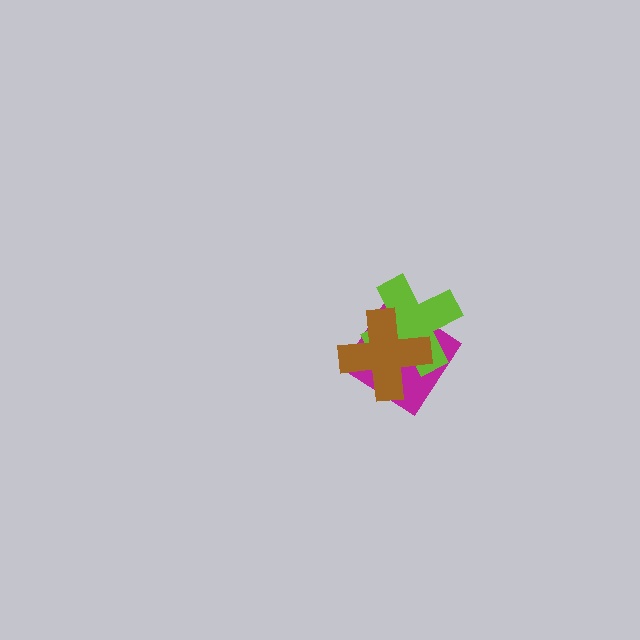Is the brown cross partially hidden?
No, no other shape covers it.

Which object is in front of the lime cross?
The brown cross is in front of the lime cross.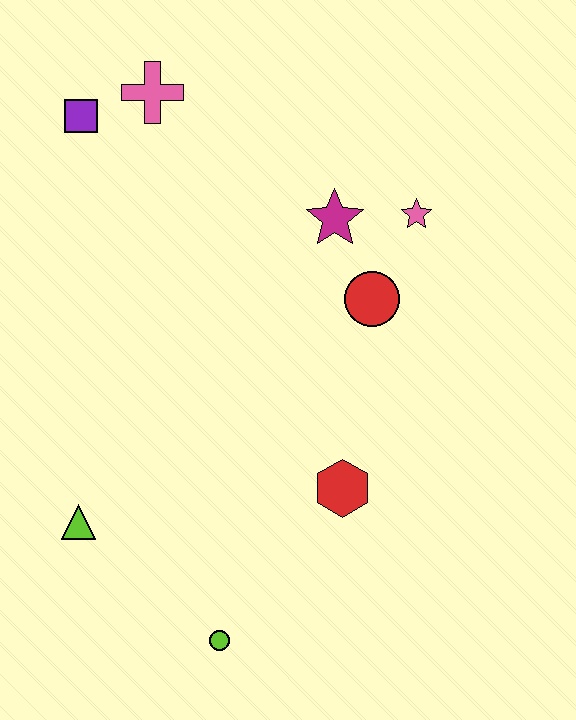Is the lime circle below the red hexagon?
Yes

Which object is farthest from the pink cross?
The lime circle is farthest from the pink cross.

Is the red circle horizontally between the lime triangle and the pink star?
Yes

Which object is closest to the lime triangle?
The lime circle is closest to the lime triangle.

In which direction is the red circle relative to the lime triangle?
The red circle is to the right of the lime triangle.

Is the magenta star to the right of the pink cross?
Yes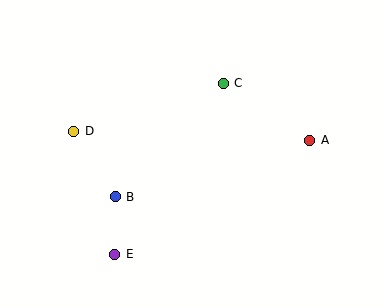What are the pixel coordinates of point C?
Point C is at (223, 83).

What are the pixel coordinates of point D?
Point D is at (74, 131).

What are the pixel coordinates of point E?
Point E is at (115, 254).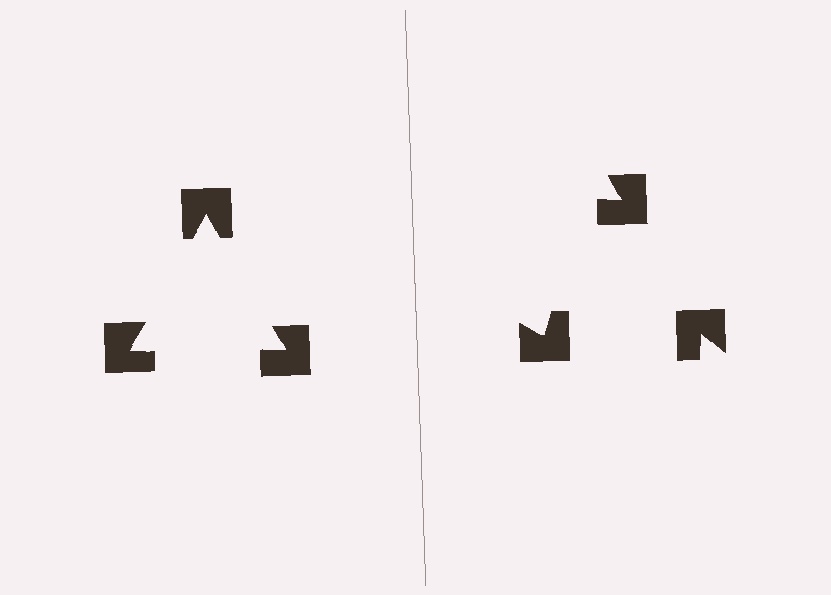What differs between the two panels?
The notched squares are positioned identically on both sides; only the wedge orientations differ. On the left they align to a triangle; on the right they are misaligned.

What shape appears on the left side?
An illusory triangle.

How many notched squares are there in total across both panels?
6 — 3 on each side.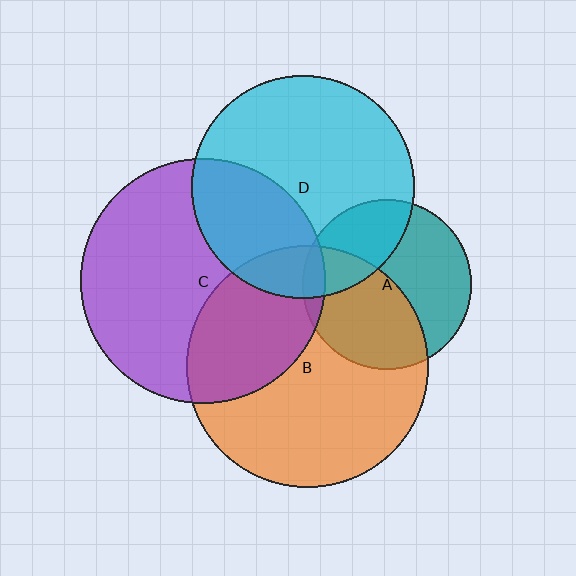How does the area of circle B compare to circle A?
Approximately 2.0 times.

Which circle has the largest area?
Circle C (purple).